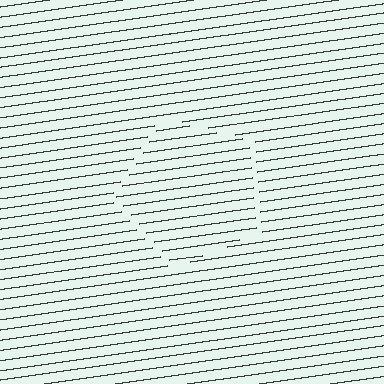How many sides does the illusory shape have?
5 sides — the line-ends trace a pentagon.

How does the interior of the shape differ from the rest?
The interior of the shape contains the same grating, shifted by half a period — the contour is defined by the phase discontinuity where line-ends from the inner and outer gratings abut.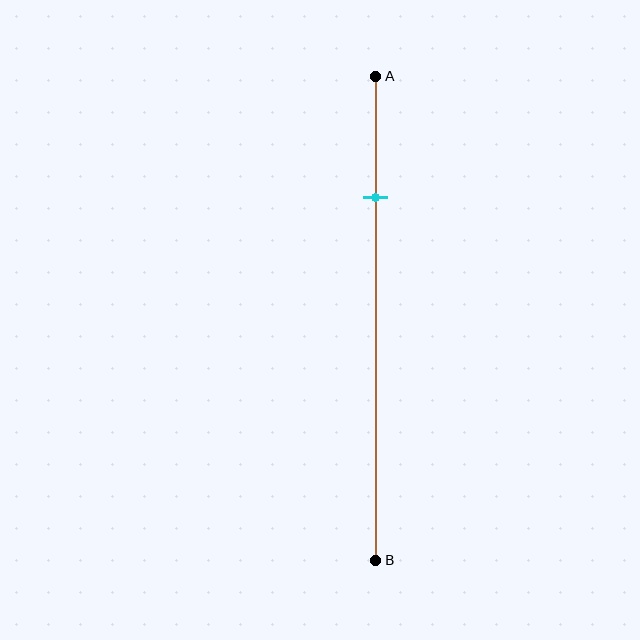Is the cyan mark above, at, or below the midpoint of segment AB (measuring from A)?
The cyan mark is above the midpoint of segment AB.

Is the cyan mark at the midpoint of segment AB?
No, the mark is at about 25% from A, not at the 50% midpoint.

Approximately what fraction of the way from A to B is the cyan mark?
The cyan mark is approximately 25% of the way from A to B.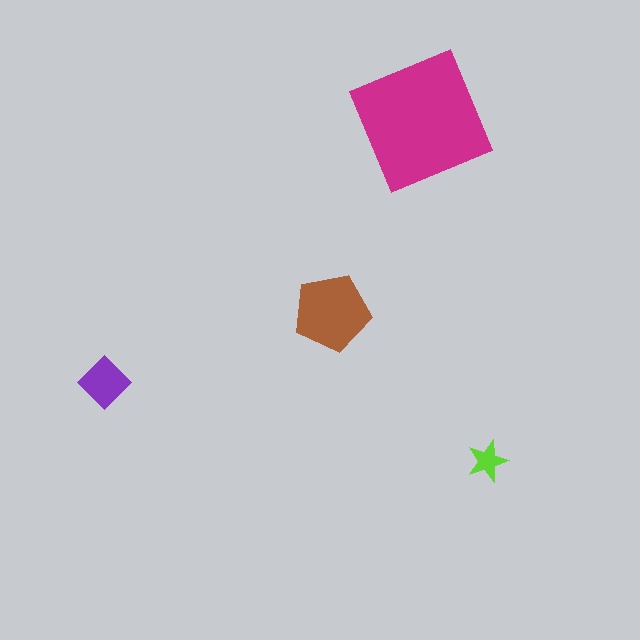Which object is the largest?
The magenta square.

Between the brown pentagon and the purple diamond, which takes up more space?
The brown pentagon.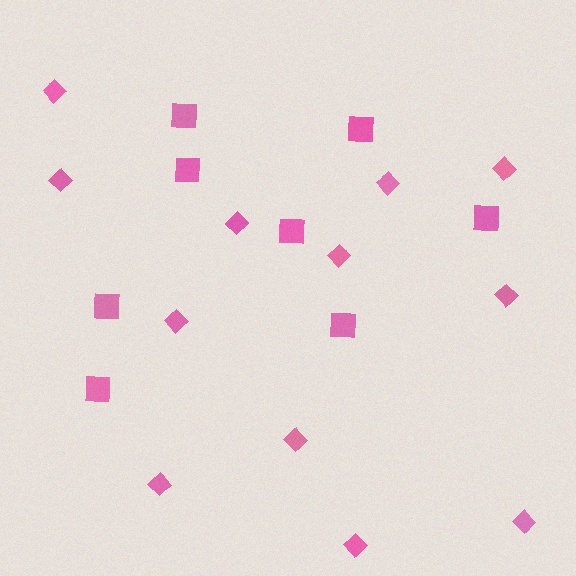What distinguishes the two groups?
There are 2 groups: one group of squares (8) and one group of diamonds (12).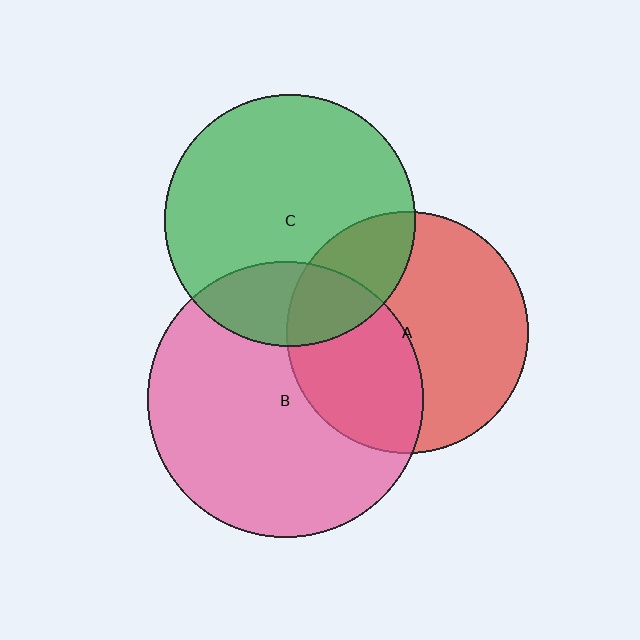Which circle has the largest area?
Circle B (pink).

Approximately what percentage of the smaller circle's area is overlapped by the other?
Approximately 40%.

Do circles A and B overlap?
Yes.